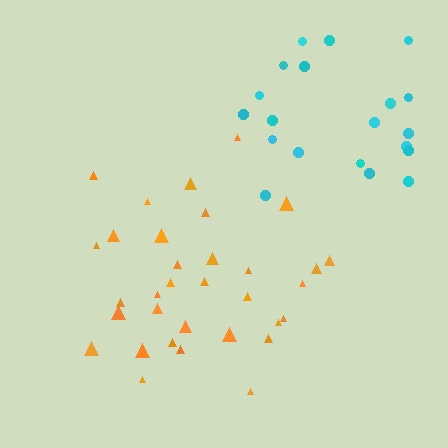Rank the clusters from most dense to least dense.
orange, cyan.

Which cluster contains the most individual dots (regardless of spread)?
Orange (33).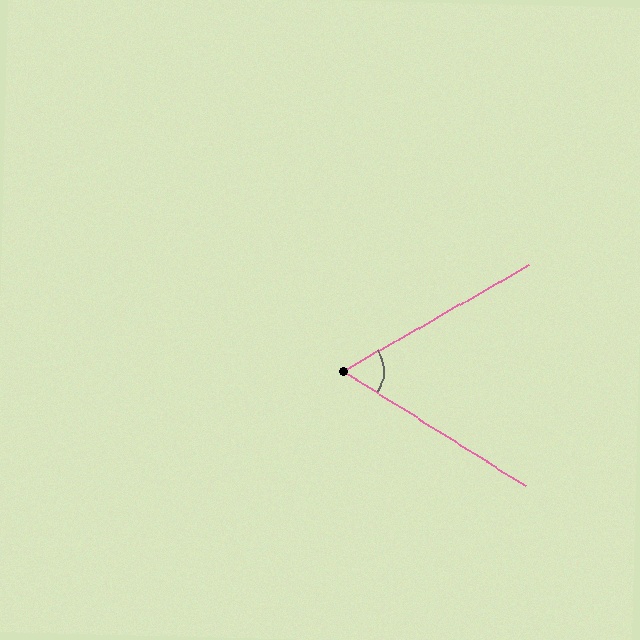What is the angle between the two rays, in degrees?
Approximately 62 degrees.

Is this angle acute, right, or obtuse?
It is acute.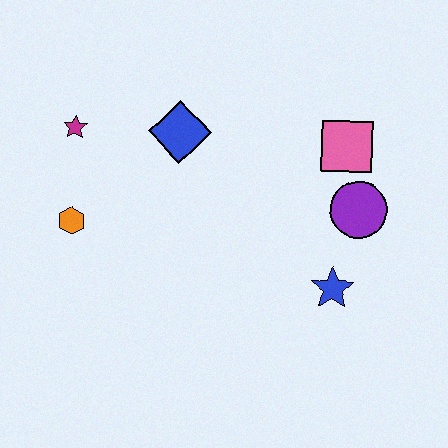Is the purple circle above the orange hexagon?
Yes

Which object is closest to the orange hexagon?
The magenta star is closest to the orange hexagon.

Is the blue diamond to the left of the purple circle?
Yes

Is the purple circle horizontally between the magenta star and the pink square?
No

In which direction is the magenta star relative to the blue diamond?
The magenta star is to the left of the blue diamond.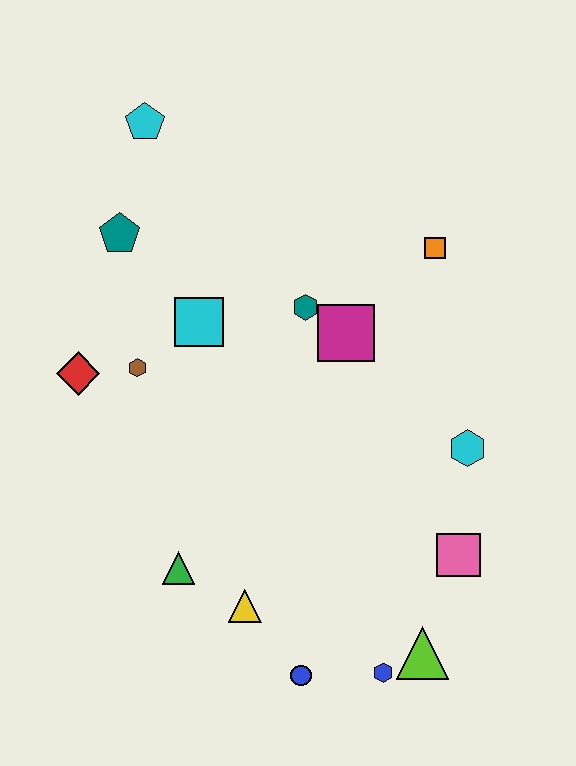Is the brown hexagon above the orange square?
No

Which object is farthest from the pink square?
The cyan pentagon is farthest from the pink square.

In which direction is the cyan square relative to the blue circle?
The cyan square is above the blue circle.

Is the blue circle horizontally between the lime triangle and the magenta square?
No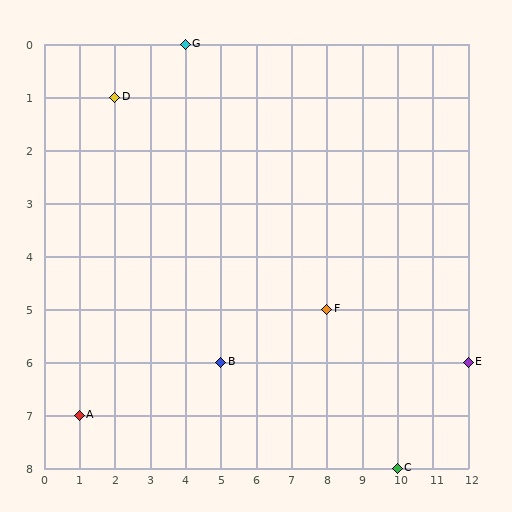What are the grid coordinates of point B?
Point B is at grid coordinates (5, 6).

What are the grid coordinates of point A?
Point A is at grid coordinates (1, 7).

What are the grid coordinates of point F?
Point F is at grid coordinates (8, 5).